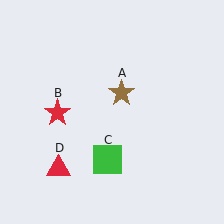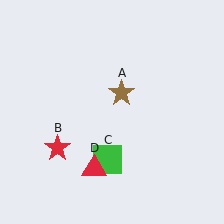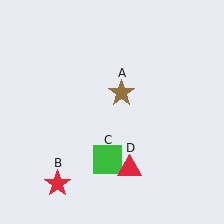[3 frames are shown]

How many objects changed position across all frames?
2 objects changed position: red star (object B), red triangle (object D).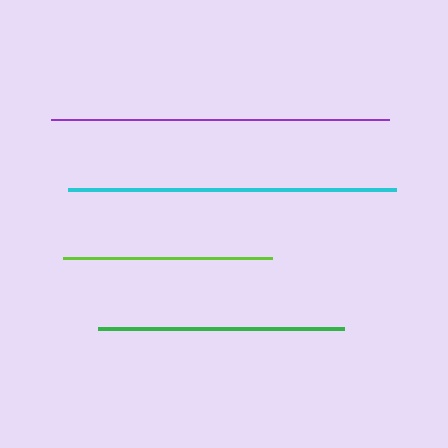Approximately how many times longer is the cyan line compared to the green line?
The cyan line is approximately 1.3 times the length of the green line.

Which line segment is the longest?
The purple line is the longest at approximately 338 pixels.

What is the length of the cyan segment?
The cyan segment is approximately 327 pixels long.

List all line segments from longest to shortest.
From longest to shortest: purple, cyan, green, lime.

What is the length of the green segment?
The green segment is approximately 246 pixels long.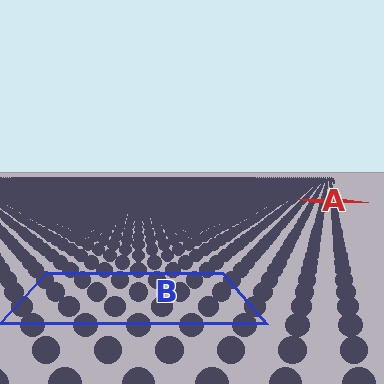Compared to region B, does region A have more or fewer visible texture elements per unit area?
Region A has more texture elements per unit area — they are packed more densely because it is farther away.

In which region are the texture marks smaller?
The texture marks are smaller in region A, because it is farther away.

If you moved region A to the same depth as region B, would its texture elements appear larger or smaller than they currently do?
They would appear larger. At a closer depth, the same texture elements are projected at a bigger on-screen size.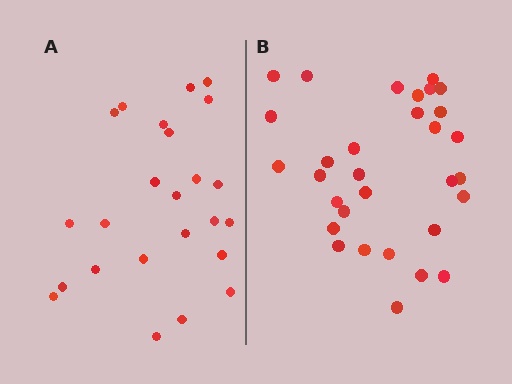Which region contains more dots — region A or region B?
Region B (the right region) has more dots.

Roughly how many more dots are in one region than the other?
Region B has roughly 8 or so more dots than region A.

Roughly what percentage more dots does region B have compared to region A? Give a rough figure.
About 30% more.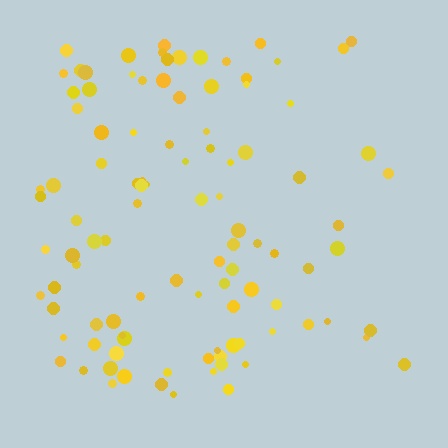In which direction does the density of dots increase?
From right to left, with the left side densest.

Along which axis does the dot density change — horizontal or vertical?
Horizontal.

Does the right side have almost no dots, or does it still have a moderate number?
Still a moderate number, just noticeably fewer than the left.